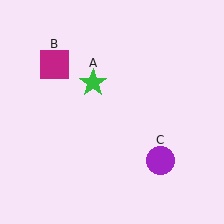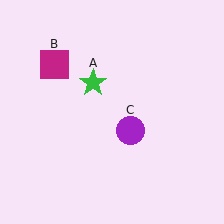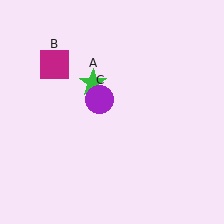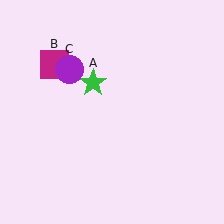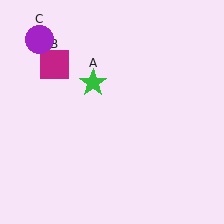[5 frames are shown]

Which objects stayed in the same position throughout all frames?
Green star (object A) and magenta square (object B) remained stationary.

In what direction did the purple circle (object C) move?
The purple circle (object C) moved up and to the left.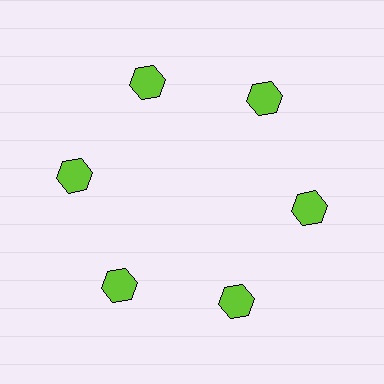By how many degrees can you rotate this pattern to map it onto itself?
The pattern maps onto itself every 60 degrees of rotation.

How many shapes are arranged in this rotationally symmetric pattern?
There are 6 shapes, arranged in 6 groups of 1.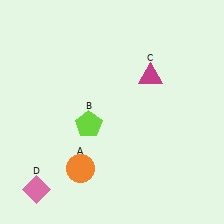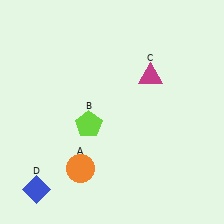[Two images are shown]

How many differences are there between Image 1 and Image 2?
There is 1 difference between the two images.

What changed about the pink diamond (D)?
In Image 1, D is pink. In Image 2, it changed to blue.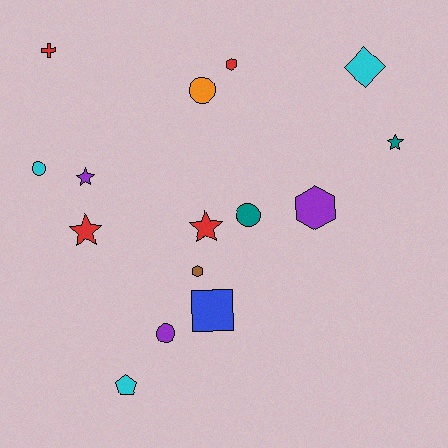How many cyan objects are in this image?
There are 3 cyan objects.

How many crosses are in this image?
There is 1 cross.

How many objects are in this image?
There are 15 objects.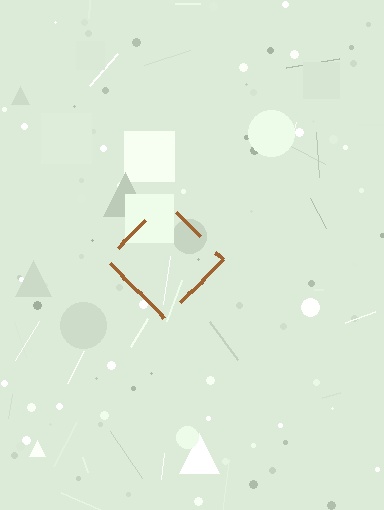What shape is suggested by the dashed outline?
The dashed outline suggests a diamond.